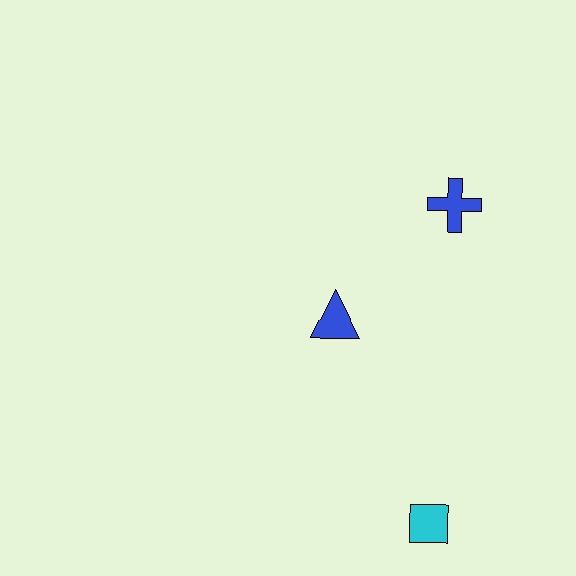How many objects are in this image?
There are 3 objects.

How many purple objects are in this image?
There are no purple objects.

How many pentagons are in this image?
There are no pentagons.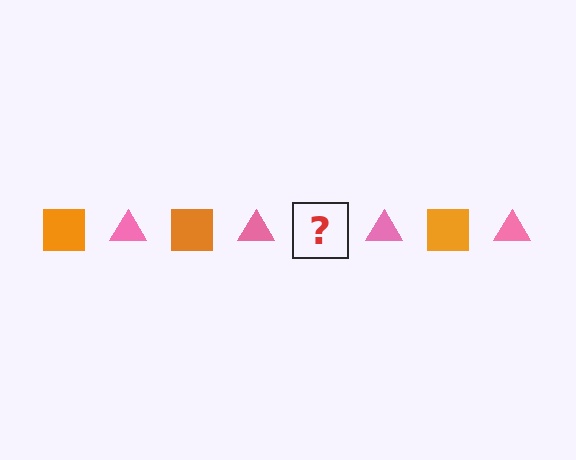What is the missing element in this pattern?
The missing element is an orange square.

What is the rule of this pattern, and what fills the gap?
The rule is that the pattern alternates between orange square and pink triangle. The gap should be filled with an orange square.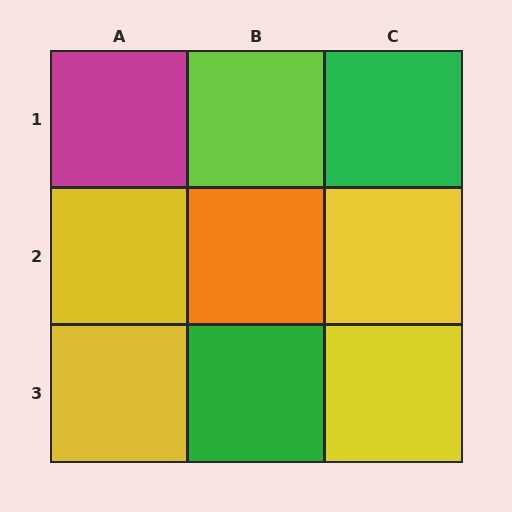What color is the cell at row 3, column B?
Green.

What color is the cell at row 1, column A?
Magenta.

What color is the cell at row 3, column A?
Yellow.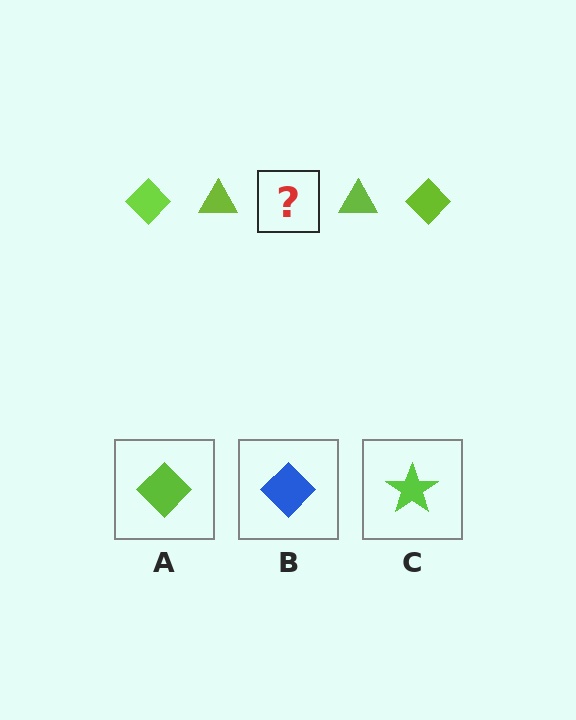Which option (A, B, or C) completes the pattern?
A.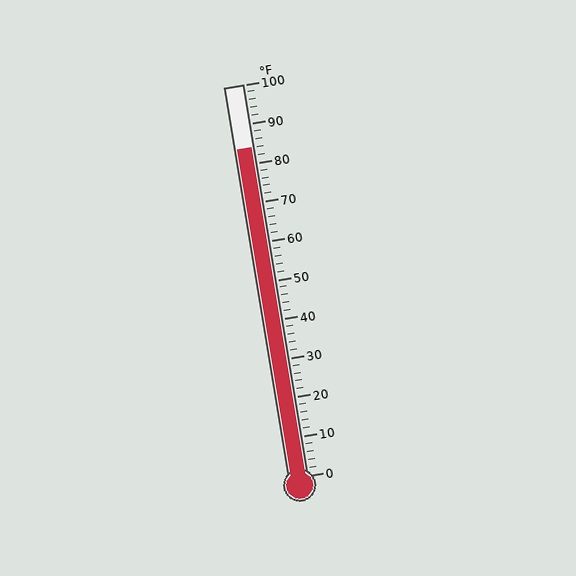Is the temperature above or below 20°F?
The temperature is above 20°F.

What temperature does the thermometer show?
The thermometer shows approximately 84°F.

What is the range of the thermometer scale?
The thermometer scale ranges from 0°F to 100°F.